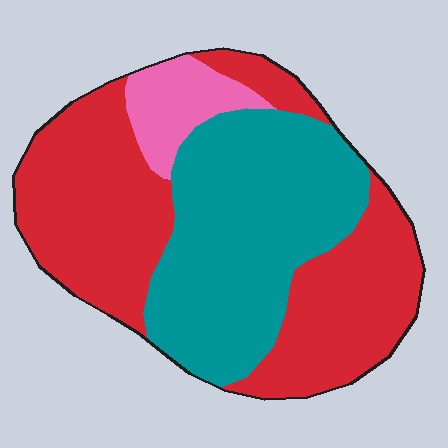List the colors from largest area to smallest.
From largest to smallest: red, teal, pink.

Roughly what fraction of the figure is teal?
Teal covers 40% of the figure.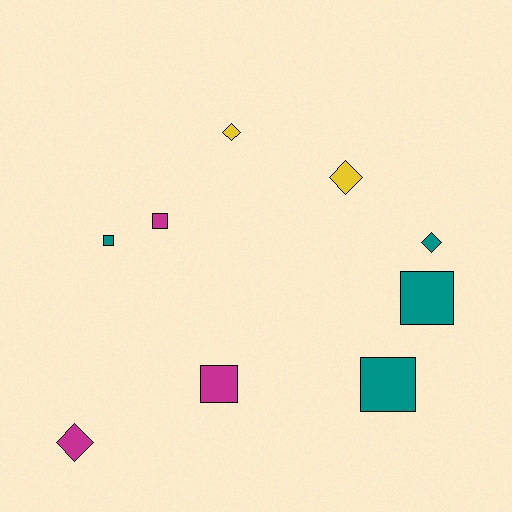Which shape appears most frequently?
Square, with 5 objects.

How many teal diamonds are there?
There is 1 teal diamond.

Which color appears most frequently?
Teal, with 4 objects.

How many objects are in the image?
There are 9 objects.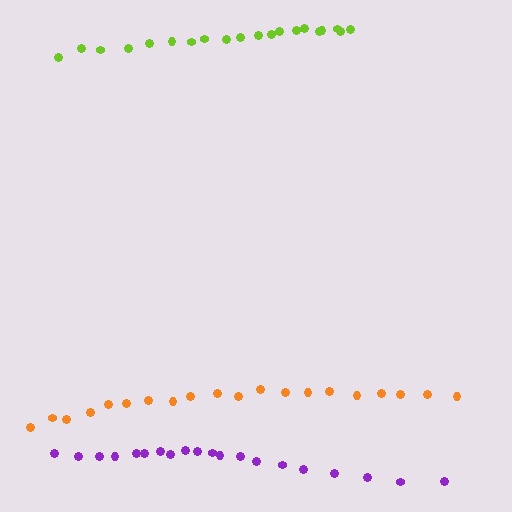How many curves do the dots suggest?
There are 3 distinct paths.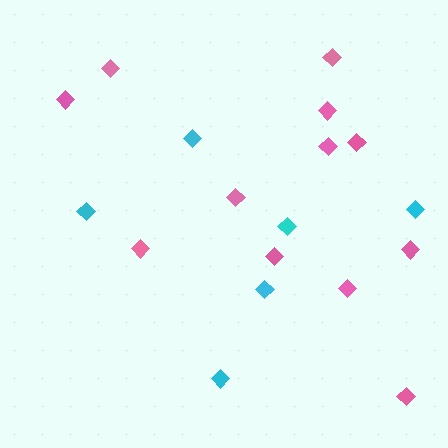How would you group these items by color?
There are 2 groups: one group of cyan diamonds (6) and one group of pink diamonds (12).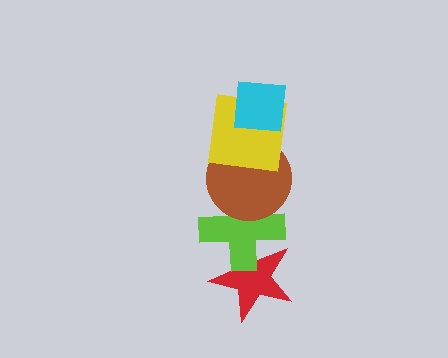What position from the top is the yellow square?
The yellow square is 2nd from the top.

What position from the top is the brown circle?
The brown circle is 3rd from the top.